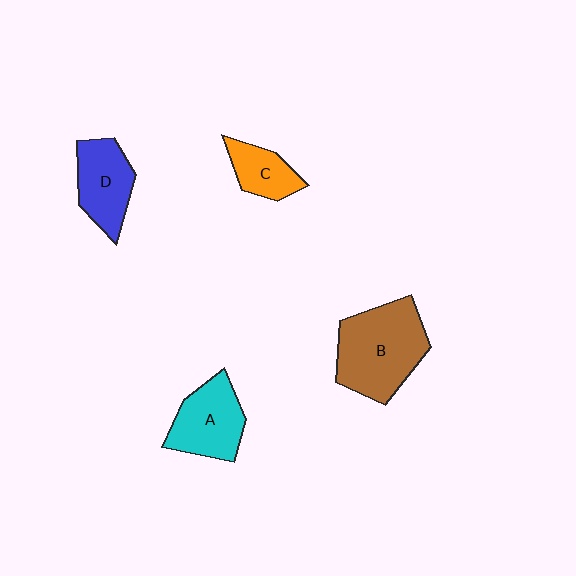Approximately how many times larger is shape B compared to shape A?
Approximately 1.5 times.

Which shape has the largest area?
Shape B (brown).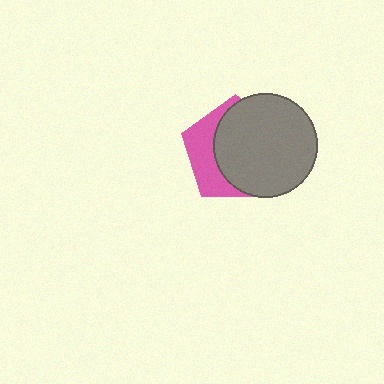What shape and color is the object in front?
The object in front is a gray circle.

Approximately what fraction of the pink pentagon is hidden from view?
Roughly 65% of the pink pentagon is hidden behind the gray circle.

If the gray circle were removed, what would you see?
You would see the complete pink pentagon.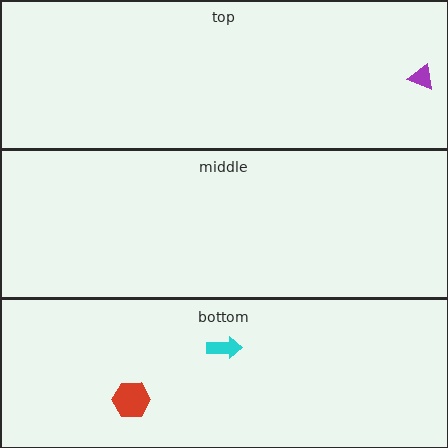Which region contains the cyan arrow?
The bottom region.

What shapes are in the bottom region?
The red hexagon, the cyan arrow.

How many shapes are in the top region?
1.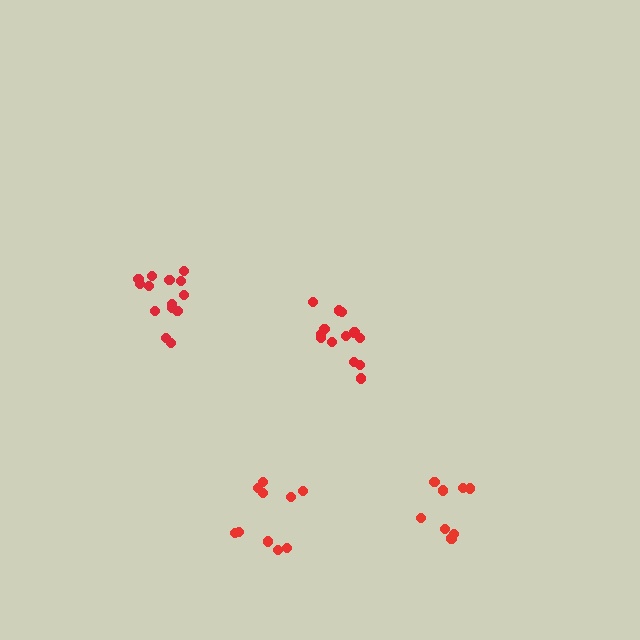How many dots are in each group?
Group 1: 10 dots, Group 2: 8 dots, Group 3: 13 dots, Group 4: 14 dots (45 total).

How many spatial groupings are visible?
There are 4 spatial groupings.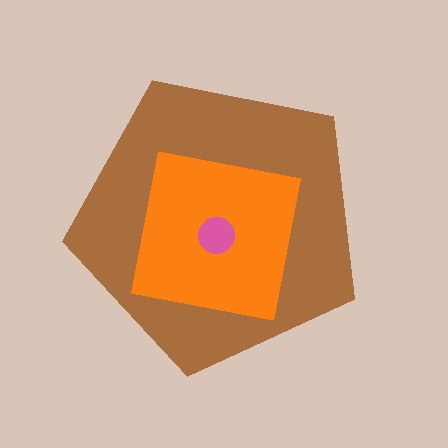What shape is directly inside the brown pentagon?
The orange square.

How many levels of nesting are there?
3.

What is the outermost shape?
The brown pentagon.